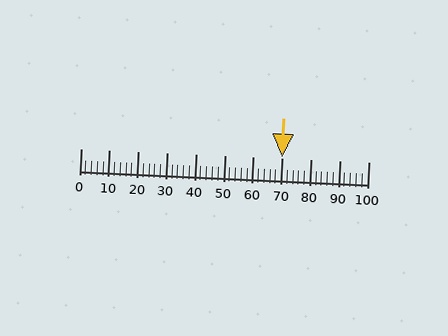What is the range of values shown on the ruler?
The ruler shows values from 0 to 100.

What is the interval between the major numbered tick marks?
The major tick marks are spaced 10 units apart.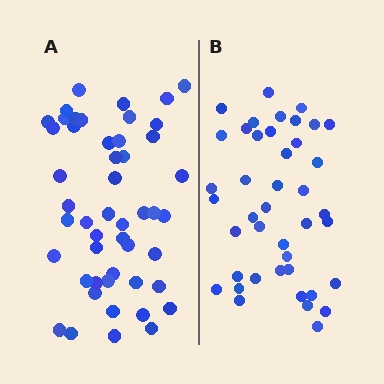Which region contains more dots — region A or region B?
Region A (the left region) has more dots.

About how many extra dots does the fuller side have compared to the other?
Region A has roughly 8 or so more dots than region B.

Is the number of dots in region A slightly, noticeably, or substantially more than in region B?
Region A has only slightly more — the two regions are fairly close. The ratio is roughly 1.2 to 1.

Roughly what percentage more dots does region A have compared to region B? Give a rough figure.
About 15% more.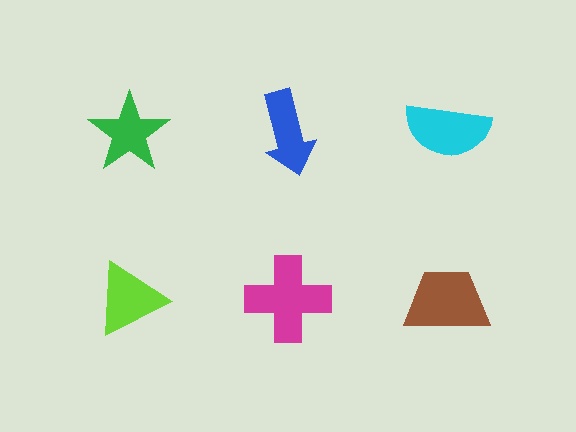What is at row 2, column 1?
A lime triangle.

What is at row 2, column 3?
A brown trapezoid.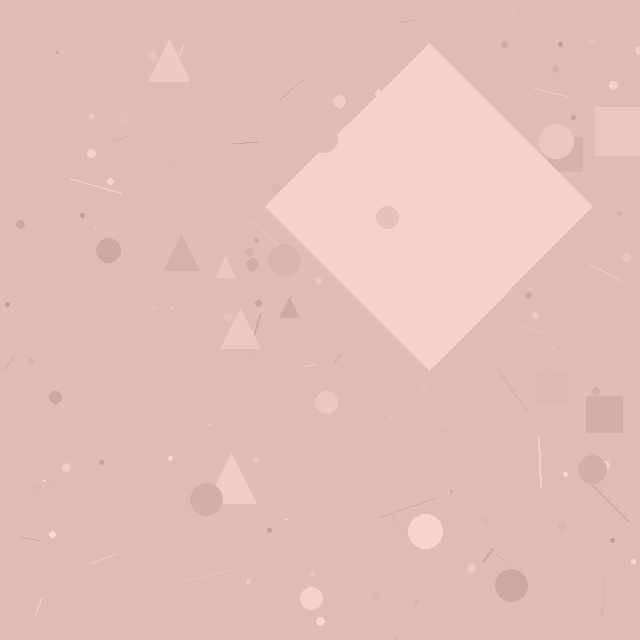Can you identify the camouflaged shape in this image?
The camouflaged shape is a diamond.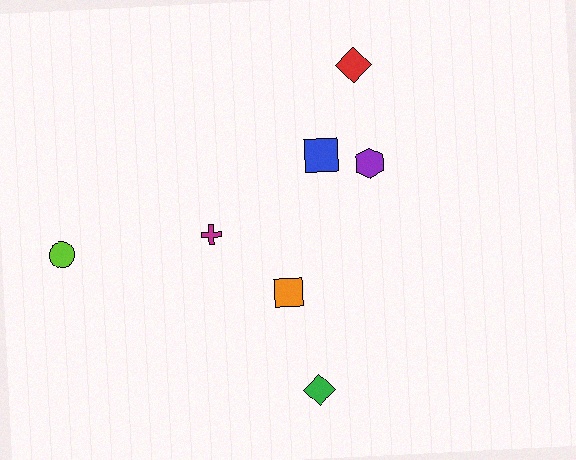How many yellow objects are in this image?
There are no yellow objects.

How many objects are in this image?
There are 7 objects.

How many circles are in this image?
There is 1 circle.